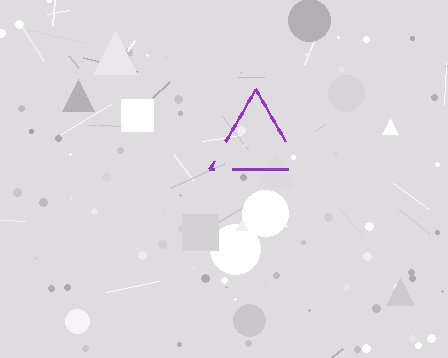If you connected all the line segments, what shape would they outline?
They would outline a triangle.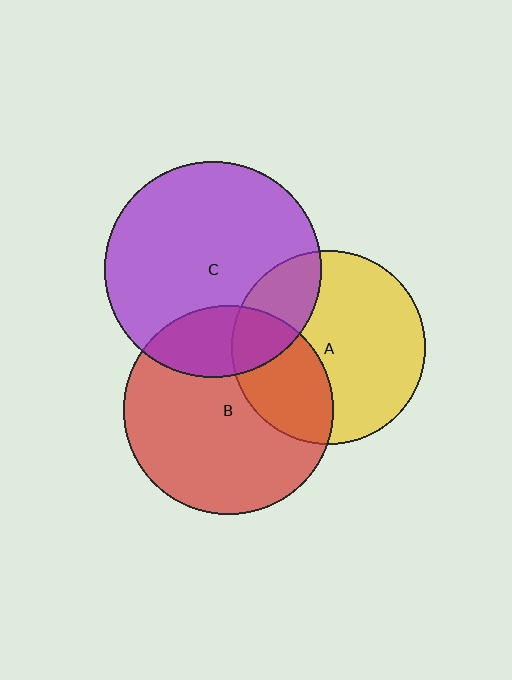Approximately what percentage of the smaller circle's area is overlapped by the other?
Approximately 25%.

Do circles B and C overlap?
Yes.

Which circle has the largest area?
Circle C (purple).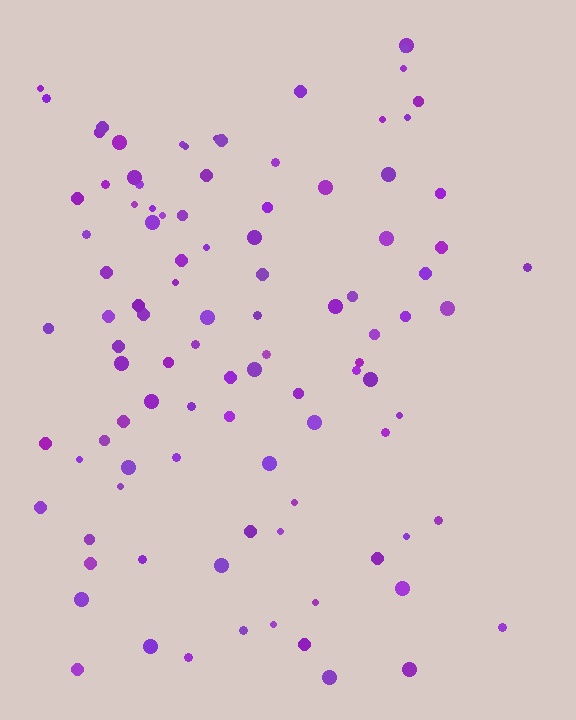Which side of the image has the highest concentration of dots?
The left.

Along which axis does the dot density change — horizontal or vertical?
Horizontal.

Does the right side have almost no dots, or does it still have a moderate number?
Still a moderate number, just noticeably fewer than the left.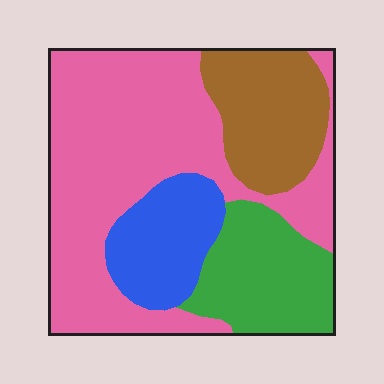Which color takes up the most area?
Pink, at roughly 50%.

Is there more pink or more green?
Pink.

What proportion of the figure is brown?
Brown takes up about one sixth (1/6) of the figure.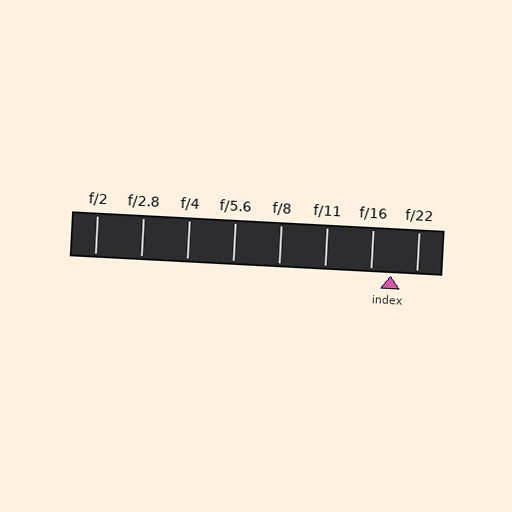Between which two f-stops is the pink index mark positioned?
The index mark is between f/16 and f/22.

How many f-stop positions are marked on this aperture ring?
There are 8 f-stop positions marked.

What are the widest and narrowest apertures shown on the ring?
The widest aperture shown is f/2 and the narrowest is f/22.